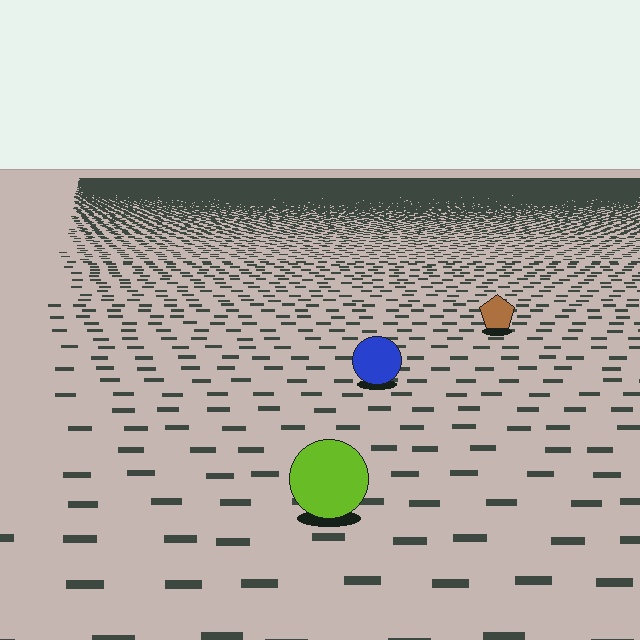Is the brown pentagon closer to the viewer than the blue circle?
No. The blue circle is closer — you can tell from the texture gradient: the ground texture is coarser near it.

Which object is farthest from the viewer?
The brown pentagon is farthest from the viewer. It appears smaller and the ground texture around it is denser.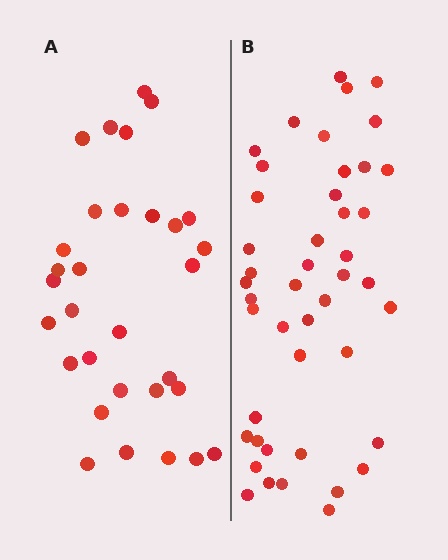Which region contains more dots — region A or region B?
Region B (the right region) has more dots.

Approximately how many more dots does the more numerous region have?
Region B has approximately 15 more dots than region A.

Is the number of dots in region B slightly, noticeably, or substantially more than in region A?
Region B has substantially more. The ratio is roughly 1.5 to 1.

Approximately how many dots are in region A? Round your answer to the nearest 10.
About 30 dots. (The exact count is 31, which rounds to 30.)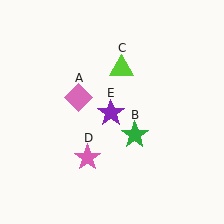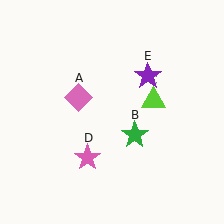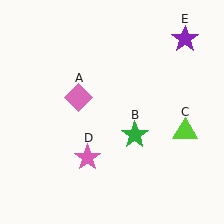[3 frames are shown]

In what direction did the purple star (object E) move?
The purple star (object E) moved up and to the right.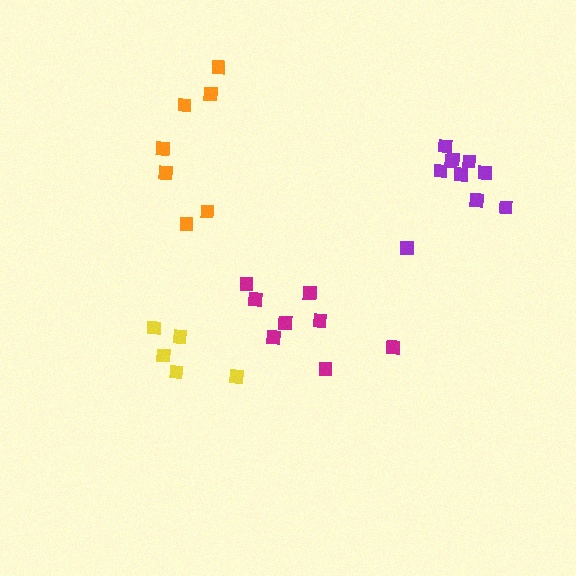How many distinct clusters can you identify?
There are 4 distinct clusters.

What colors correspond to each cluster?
The clusters are colored: purple, magenta, orange, yellow.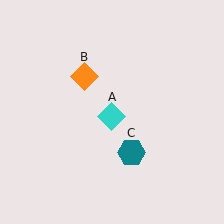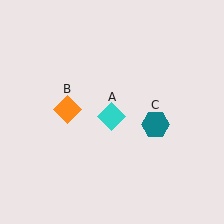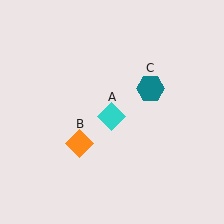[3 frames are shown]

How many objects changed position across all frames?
2 objects changed position: orange diamond (object B), teal hexagon (object C).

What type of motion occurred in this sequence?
The orange diamond (object B), teal hexagon (object C) rotated counterclockwise around the center of the scene.